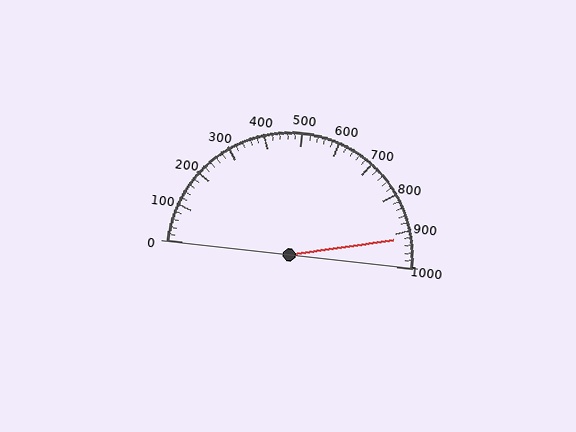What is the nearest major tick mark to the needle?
The nearest major tick mark is 900.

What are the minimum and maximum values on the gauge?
The gauge ranges from 0 to 1000.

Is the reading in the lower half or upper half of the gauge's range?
The reading is in the upper half of the range (0 to 1000).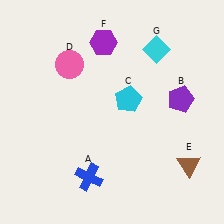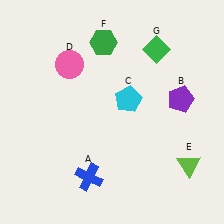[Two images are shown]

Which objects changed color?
E changed from brown to lime. F changed from purple to green. G changed from cyan to green.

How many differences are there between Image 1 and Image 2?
There are 3 differences between the two images.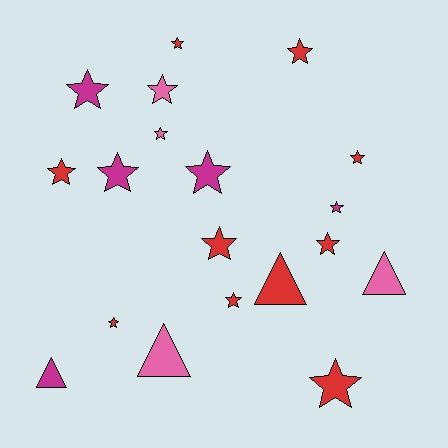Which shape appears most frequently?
Star, with 15 objects.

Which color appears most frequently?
Red, with 10 objects.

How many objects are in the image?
There are 19 objects.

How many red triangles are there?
There is 1 red triangle.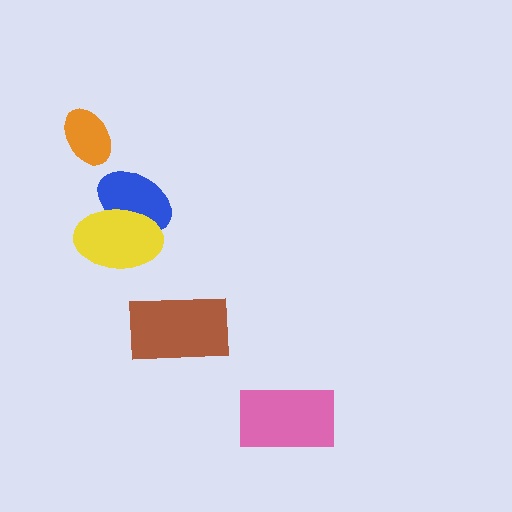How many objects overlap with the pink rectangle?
0 objects overlap with the pink rectangle.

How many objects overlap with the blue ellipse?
1 object overlaps with the blue ellipse.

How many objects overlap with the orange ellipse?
0 objects overlap with the orange ellipse.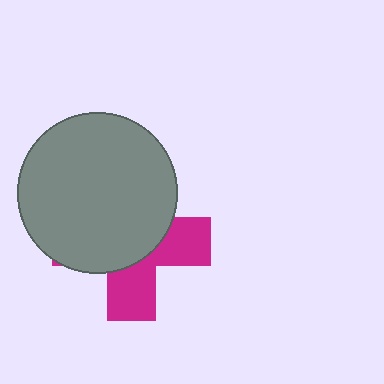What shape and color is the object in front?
The object in front is a gray circle.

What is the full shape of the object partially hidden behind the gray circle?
The partially hidden object is a magenta cross.